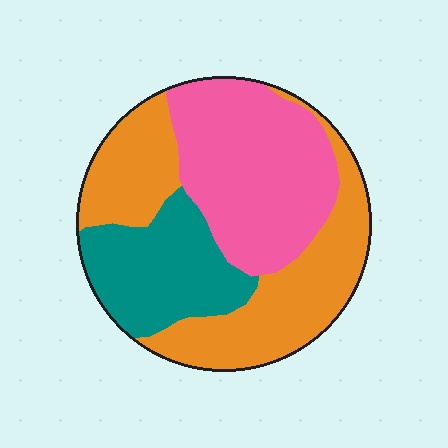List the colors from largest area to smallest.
From largest to smallest: orange, pink, teal.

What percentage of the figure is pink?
Pink takes up between a third and a half of the figure.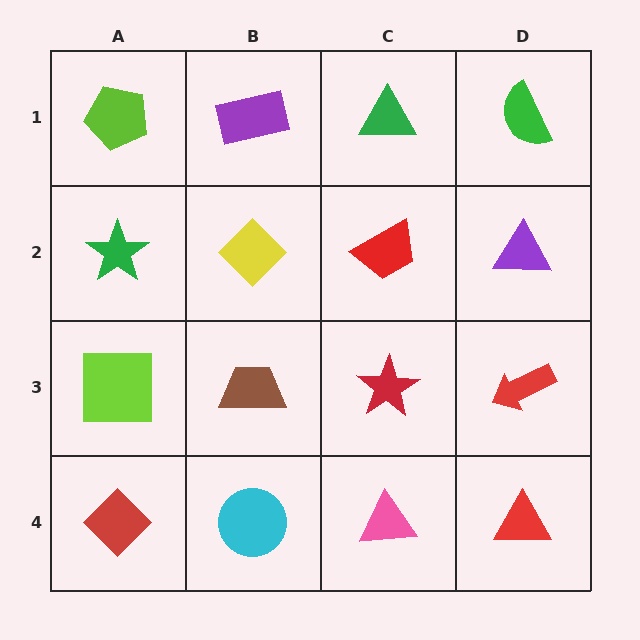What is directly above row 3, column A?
A green star.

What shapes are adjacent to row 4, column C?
A red star (row 3, column C), a cyan circle (row 4, column B), a red triangle (row 4, column D).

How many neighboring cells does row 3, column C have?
4.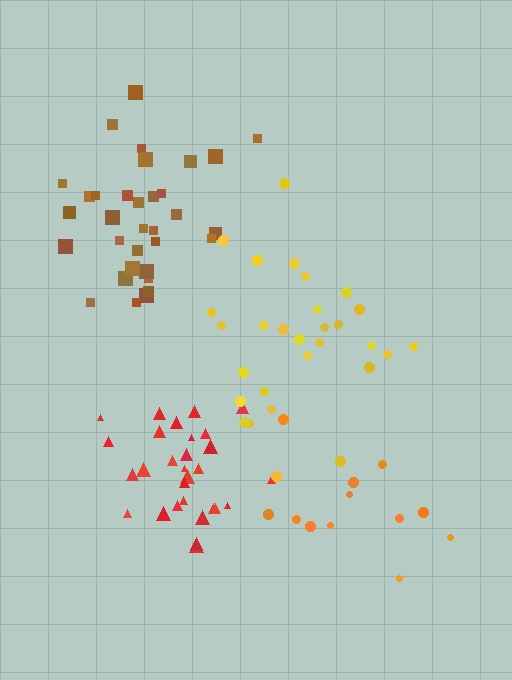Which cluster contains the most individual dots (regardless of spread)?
Brown (33).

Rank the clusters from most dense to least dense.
red, brown, yellow, orange.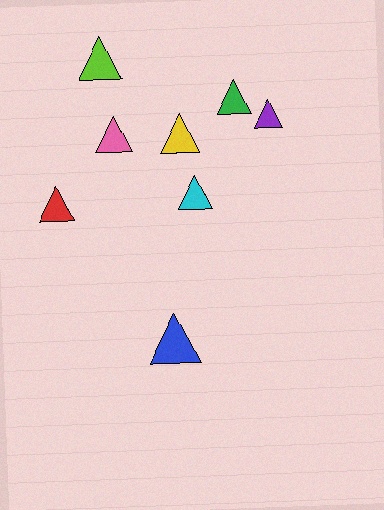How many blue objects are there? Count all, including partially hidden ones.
There is 1 blue object.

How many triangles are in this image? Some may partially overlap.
There are 8 triangles.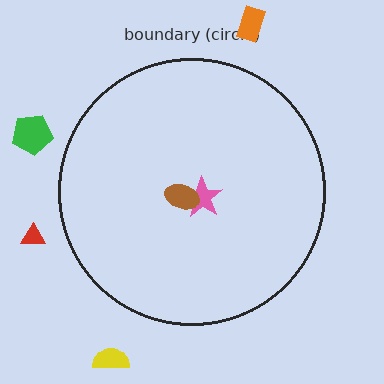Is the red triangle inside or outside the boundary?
Outside.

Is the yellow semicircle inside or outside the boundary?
Outside.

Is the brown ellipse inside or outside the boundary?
Inside.